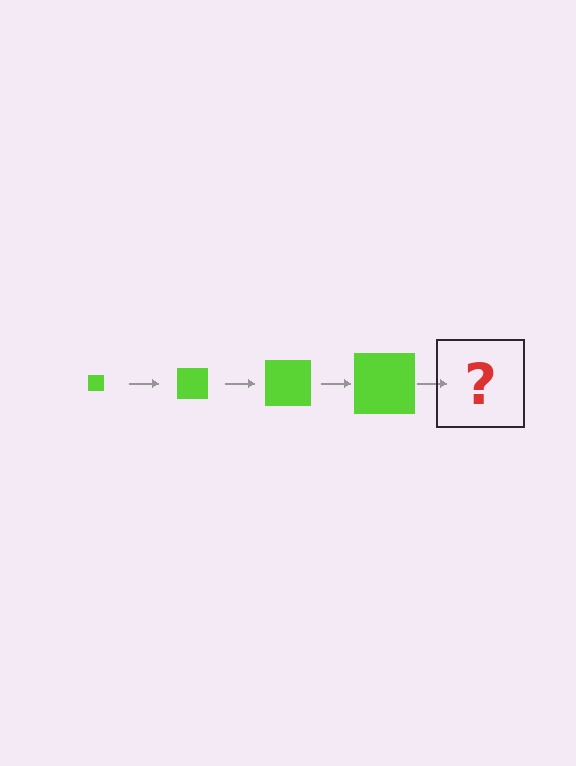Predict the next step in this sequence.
The next step is a lime square, larger than the previous one.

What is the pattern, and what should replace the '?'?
The pattern is that the square gets progressively larger each step. The '?' should be a lime square, larger than the previous one.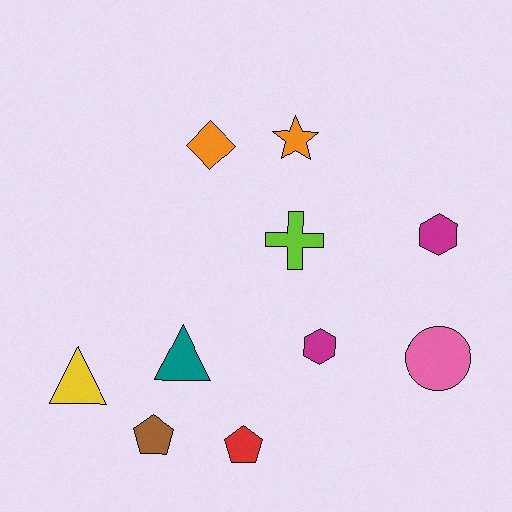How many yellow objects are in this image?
There is 1 yellow object.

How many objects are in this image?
There are 10 objects.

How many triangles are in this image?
There are 2 triangles.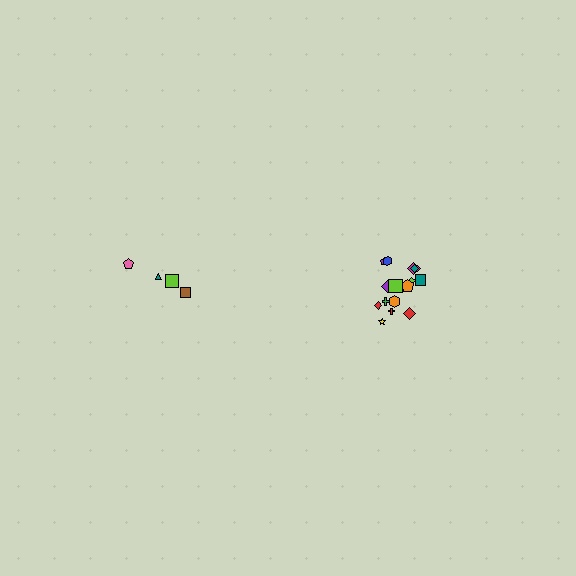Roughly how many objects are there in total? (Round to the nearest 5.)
Roughly 20 objects in total.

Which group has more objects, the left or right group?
The right group.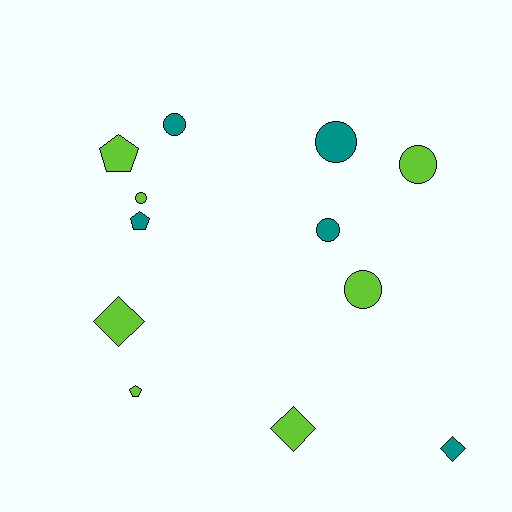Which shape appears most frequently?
Circle, with 6 objects.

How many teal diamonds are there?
There is 1 teal diamond.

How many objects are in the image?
There are 12 objects.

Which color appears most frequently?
Lime, with 7 objects.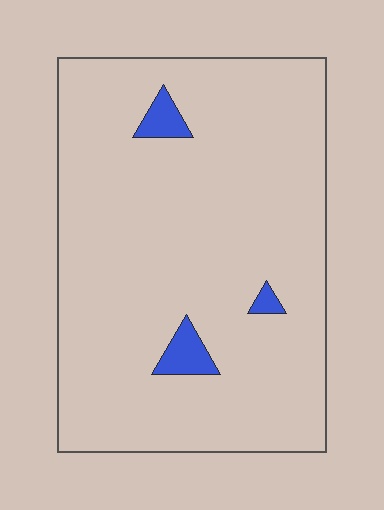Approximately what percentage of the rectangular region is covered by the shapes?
Approximately 5%.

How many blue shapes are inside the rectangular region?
3.